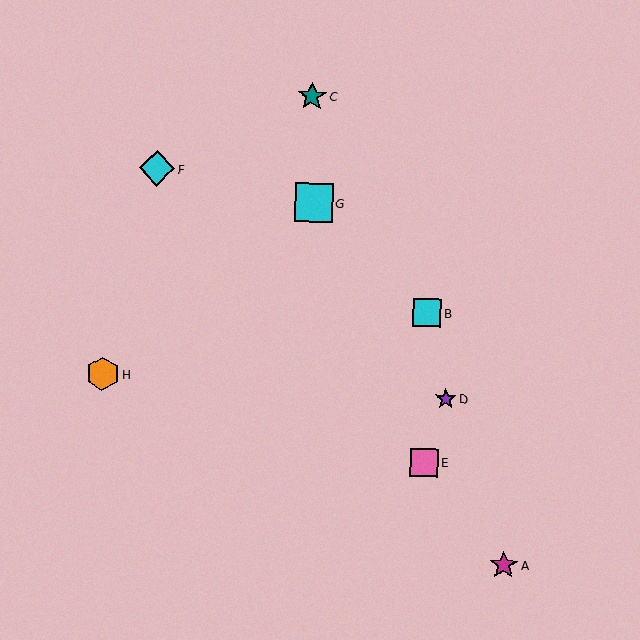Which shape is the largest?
The cyan square (labeled G) is the largest.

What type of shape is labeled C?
Shape C is a teal star.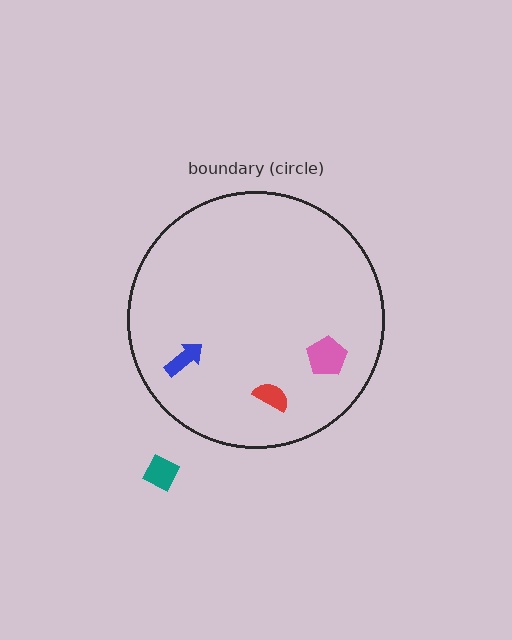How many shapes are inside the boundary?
3 inside, 1 outside.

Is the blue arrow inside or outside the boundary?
Inside.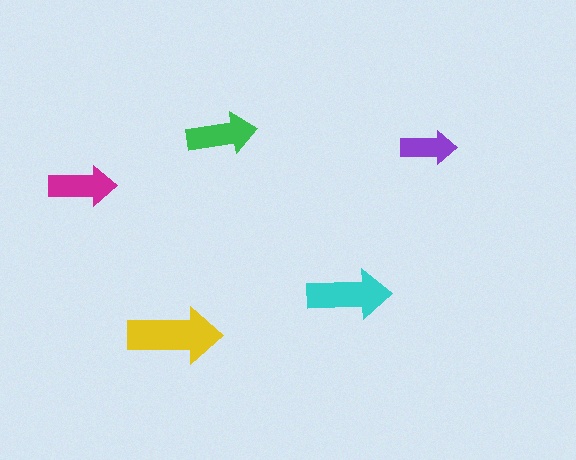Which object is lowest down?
The yellow arrow is bottommost.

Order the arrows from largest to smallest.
the yellow one, the cyan one, the green one, the magenta one, the purple one.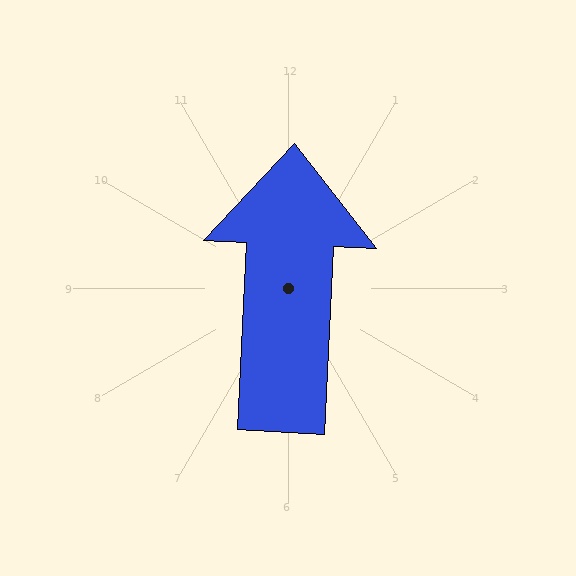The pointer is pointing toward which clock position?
Roughly 12 o'clock.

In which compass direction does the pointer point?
North.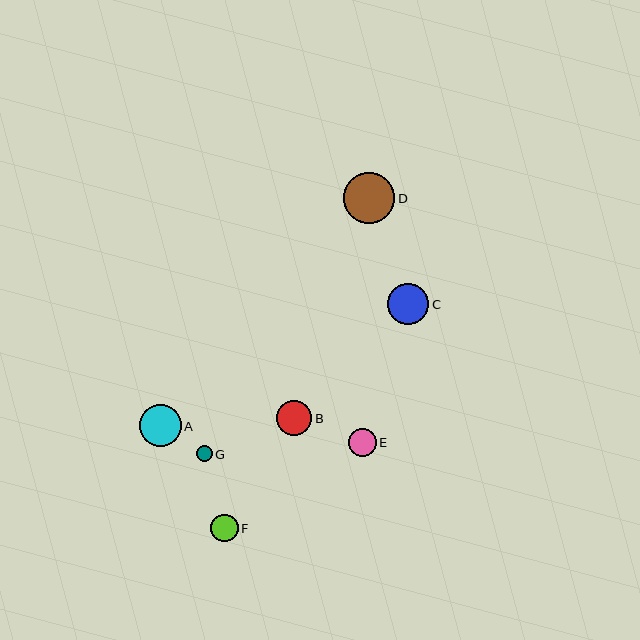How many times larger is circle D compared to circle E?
Circle D is approximately 1.8 times the size of circle E.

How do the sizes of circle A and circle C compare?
Circle A and circle C are approximately the same size.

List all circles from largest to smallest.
From largest to smallest: D, A, C, B, E, F, G.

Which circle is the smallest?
Circle G is the smallest with a size of approximately 16 pixels.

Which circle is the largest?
Circle D is the largest with a size of approximately 51 pixels.